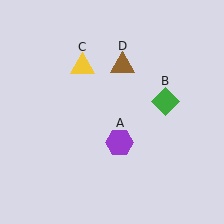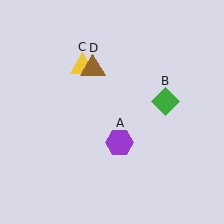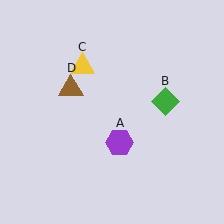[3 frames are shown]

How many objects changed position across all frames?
1 object changed position: brown triangle (object D).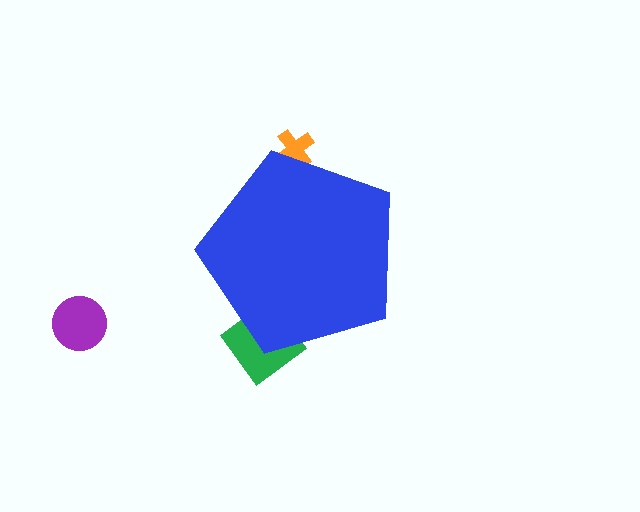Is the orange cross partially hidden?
Yes, the orange cross is partially hidden behind the blue pentagon.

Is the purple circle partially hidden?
No, the purple circle is fully visible.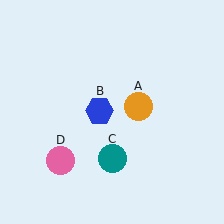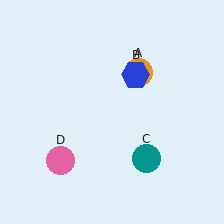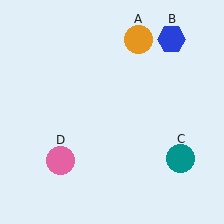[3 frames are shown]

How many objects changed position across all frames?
3 objects changed position: orange circle (object A), blue hexagon (object B), teal circle (object C).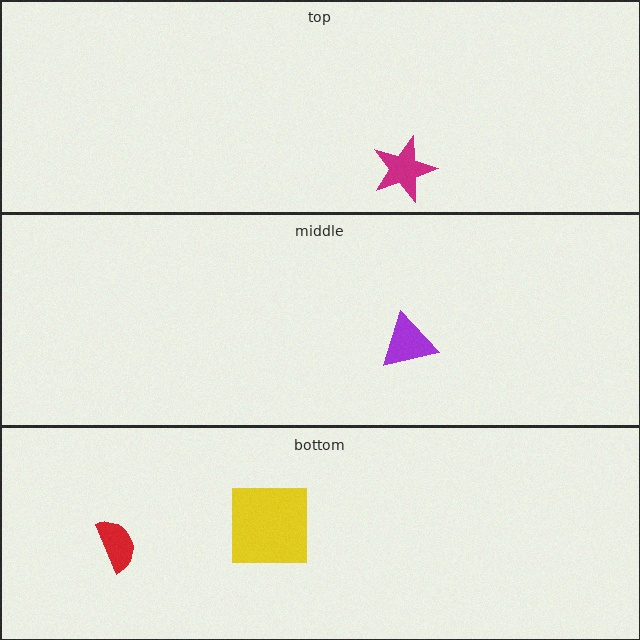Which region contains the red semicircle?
The bottom region.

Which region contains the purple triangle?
The middle region.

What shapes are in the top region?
The magenta star.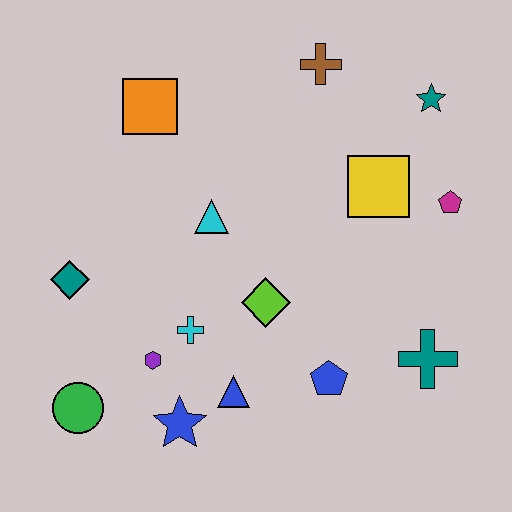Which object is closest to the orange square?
The cyan triangle is closest to the orange square.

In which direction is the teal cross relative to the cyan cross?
The teal cross is to the right of the cyan cross.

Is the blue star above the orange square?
No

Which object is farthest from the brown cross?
The green circle is farthest from the brown cross.